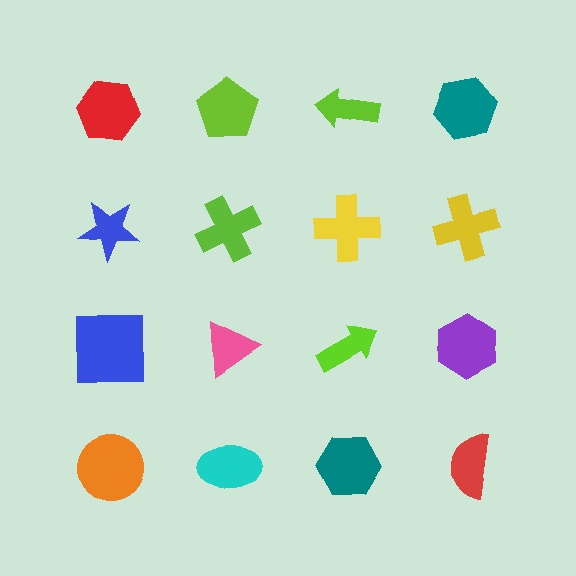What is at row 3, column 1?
A blue square.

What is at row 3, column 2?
A pink triangle.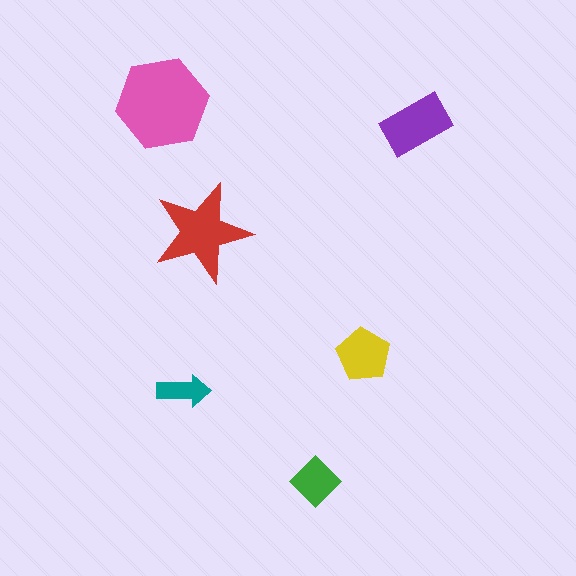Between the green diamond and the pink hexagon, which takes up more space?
The pink hexagon.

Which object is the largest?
The pink hexagon.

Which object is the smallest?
The teal arrow.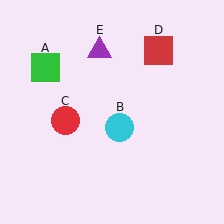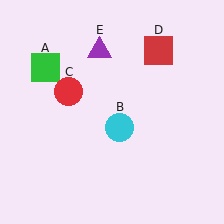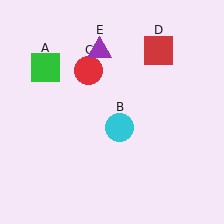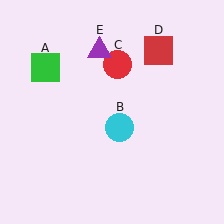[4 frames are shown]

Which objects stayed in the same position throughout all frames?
Green square (object A) and cyan circle (object B) and red square (object D) and purple triangle (object E) remained stationary.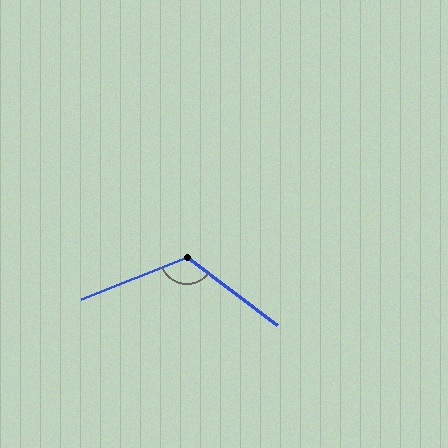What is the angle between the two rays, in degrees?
Approximately 121 degrees.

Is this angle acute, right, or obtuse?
It is obtuse.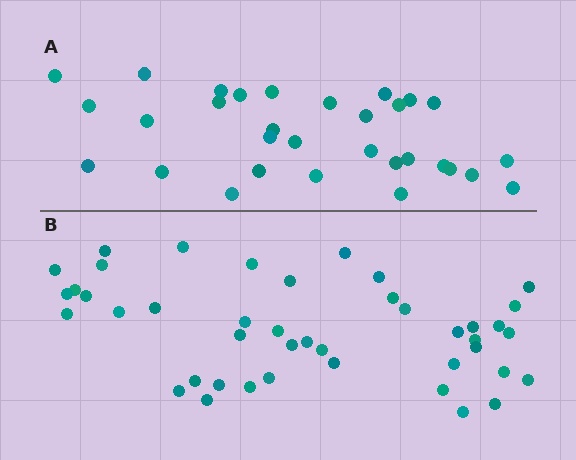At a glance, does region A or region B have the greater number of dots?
Region B (the bottom region) has more dots.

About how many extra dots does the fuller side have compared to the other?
Region B has roughly 12 or so more dots than region A.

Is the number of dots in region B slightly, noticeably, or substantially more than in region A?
Region B has noticeably more, but not dramatically so. The ratio is roughly 1.4 to 1.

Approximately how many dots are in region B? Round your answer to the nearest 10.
About 40 dots. (The exact count is 43, which rounds to 40.)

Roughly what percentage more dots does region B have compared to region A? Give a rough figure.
About 40% more.